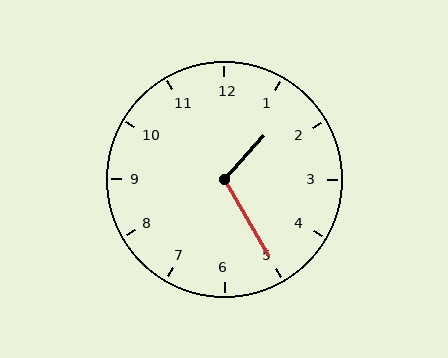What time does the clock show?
1:25.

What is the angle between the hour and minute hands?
Approximately 108 degrees.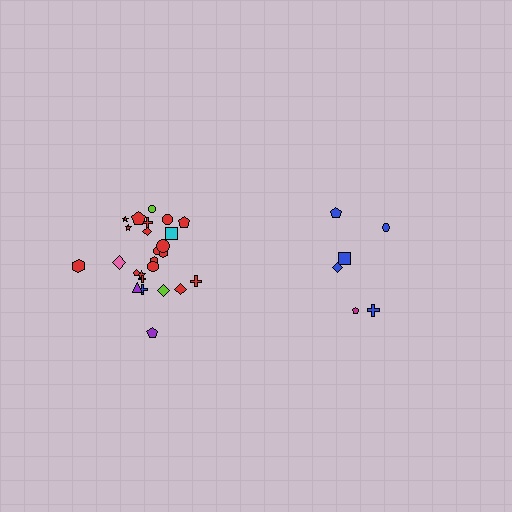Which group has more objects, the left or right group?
The left group.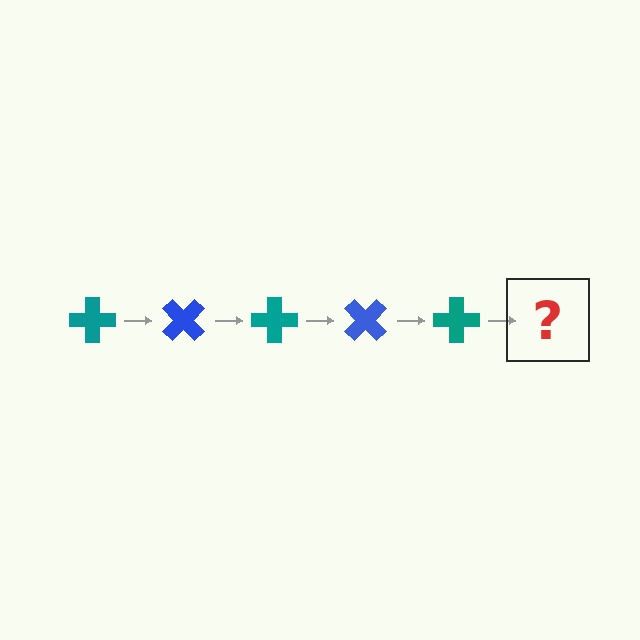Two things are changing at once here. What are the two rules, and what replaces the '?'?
The two rules are that it rotates 45 degrees each step and the color cycles through teal and blue. The '?' should be a blue cross, rotated 225 degrees from the start.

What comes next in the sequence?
The next element should be a blue cross, rotated 225 degrees from the start.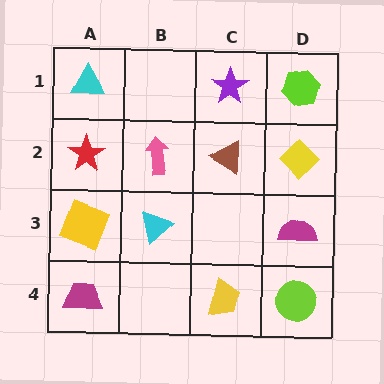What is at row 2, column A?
A red star.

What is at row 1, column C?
A purple star.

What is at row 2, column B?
A pink arrow.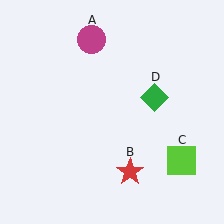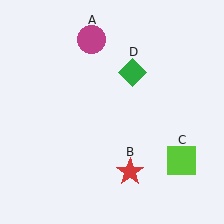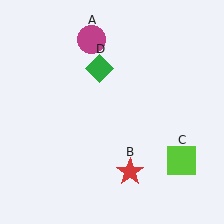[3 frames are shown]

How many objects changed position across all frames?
1 object changed position: green diamond (object D).